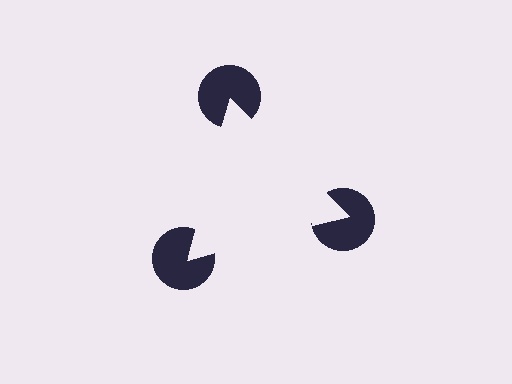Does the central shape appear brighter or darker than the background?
It typically appears slightly brighter than the background, even though no actual brightness change is drawn.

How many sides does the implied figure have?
3 sides.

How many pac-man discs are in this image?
There are 3 — one at each vertex of the illusory triangle.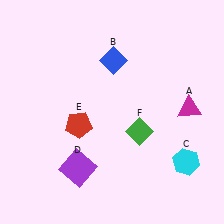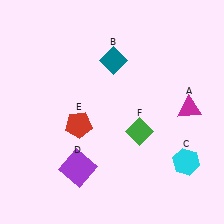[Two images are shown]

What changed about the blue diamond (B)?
In Image 1, B is blue. In Image 2, it changed to teal.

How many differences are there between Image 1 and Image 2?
There is 1 difference between the two images.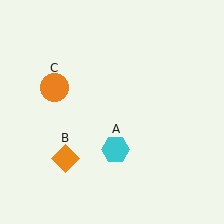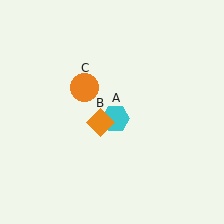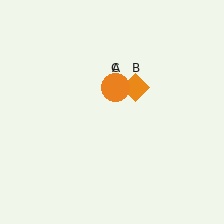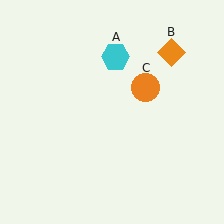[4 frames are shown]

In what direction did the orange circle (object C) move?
The orange circle (object C) moved right.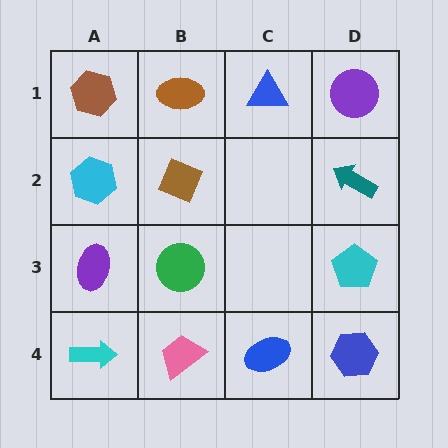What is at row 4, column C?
A blue ellipse.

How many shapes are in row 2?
3 shapes.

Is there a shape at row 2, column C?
No, that cell is empty.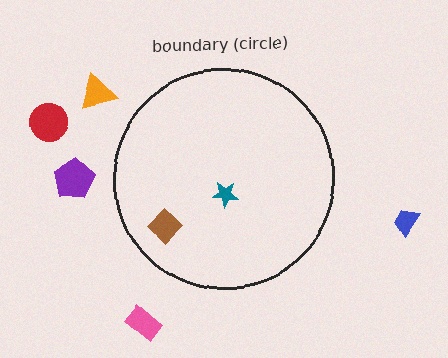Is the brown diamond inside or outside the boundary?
Inside.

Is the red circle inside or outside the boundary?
Outside.